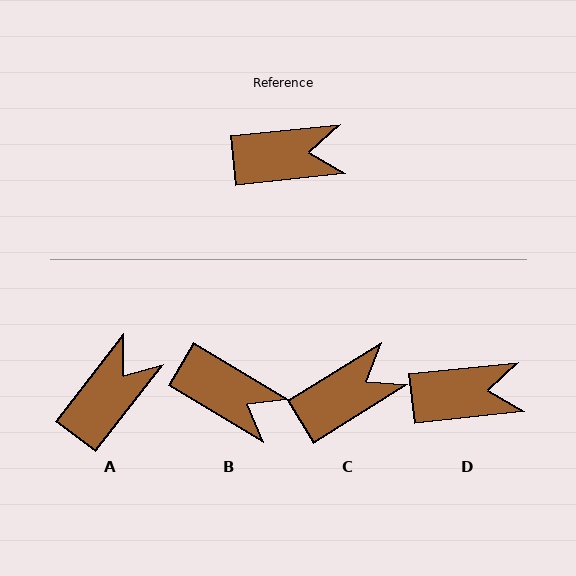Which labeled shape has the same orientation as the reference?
D.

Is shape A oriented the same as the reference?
No, it is off by about 46 degrees.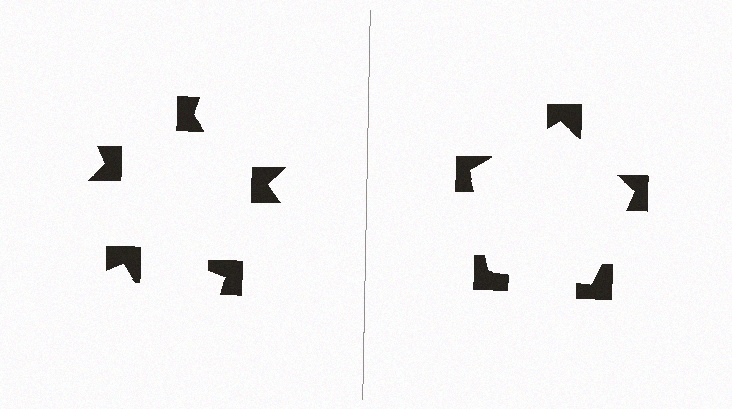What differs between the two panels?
The notched squares are positioned identically on both sides; only the wedge orientations differ. On the right they align to a pentagon; on the left they are misaligned.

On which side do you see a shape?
An illusory pentagon appears on the right side. On the left side the wedge cuts are rotated, so no coherent shape forms.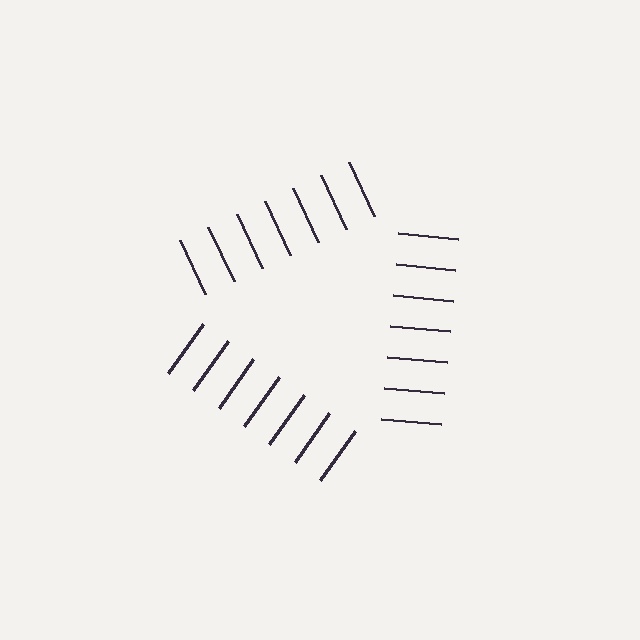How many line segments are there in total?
21 — 7 along each of the 3 edges.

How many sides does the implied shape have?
3 sides — the line-ends trace a triangle.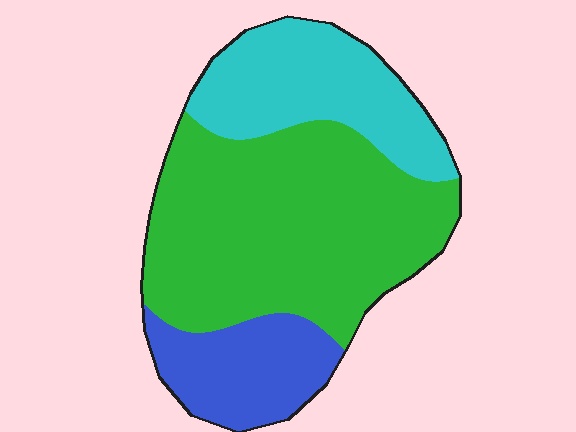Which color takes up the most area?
Green, at roughly 55%.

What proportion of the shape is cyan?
Cyan covers around 25% of the shape.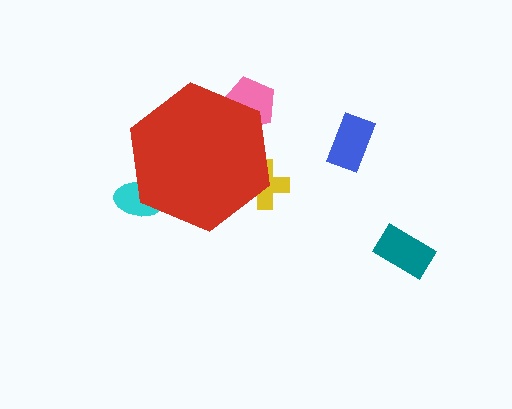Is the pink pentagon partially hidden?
Yes, the pink pentagon is partially hidden behind the red hexagon.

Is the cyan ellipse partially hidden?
Yes, the cyan ellipse is partially hidden behind the red hexagon.